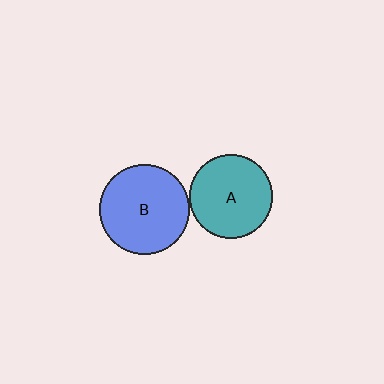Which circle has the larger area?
Circle B (blue).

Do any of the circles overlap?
No, none of the circles overlap.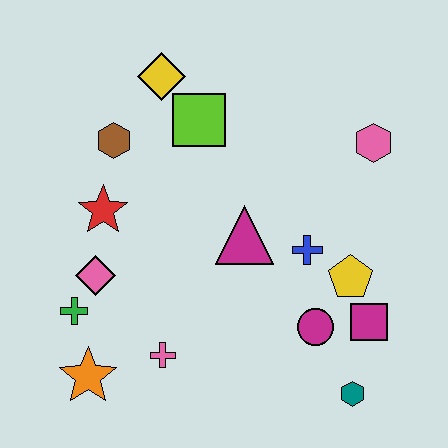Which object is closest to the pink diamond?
The green cross is closest to the pink diamond.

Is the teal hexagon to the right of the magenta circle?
Yes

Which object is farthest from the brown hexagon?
The teal hexagon is farthest from the brown hexagon.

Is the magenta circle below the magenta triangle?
Yes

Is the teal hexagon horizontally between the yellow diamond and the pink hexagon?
Yes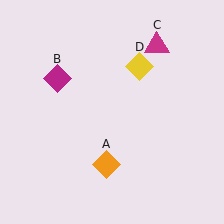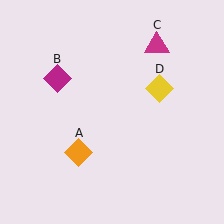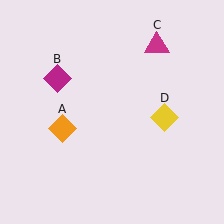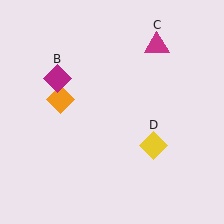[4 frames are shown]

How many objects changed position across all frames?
2 objects changed position: orange diamond (object A), yellow diamond (object D).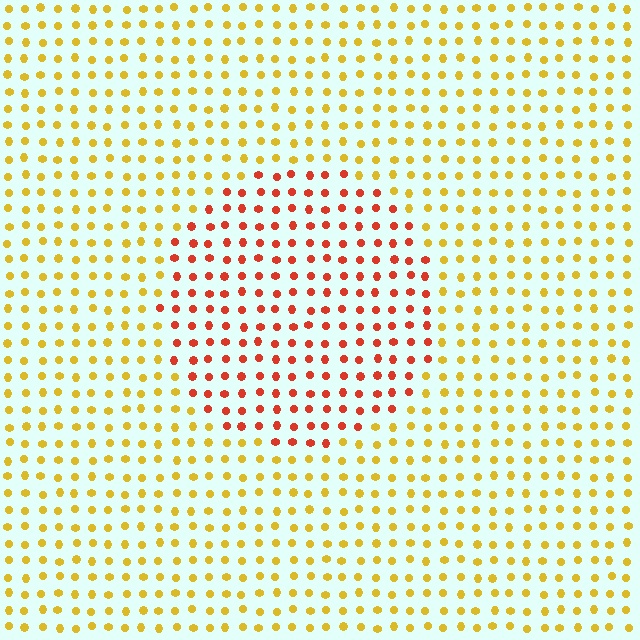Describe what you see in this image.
The image is filled with small yellow elements in a uniform arrangement. A circle-shaped region is visible where the elements are tinted to a slightly different hue, forming a subtle color boundary.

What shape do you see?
I see a circle.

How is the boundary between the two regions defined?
The boundary is defined purely by a slight shift in hue (about 44 degrees). Spacing, size, and orientation are identical on both sides.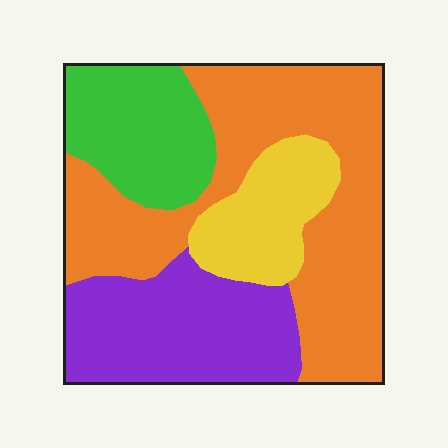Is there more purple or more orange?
Orange.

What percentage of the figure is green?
Green covers 17% of the figure.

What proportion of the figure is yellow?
Yellow covers 14% of the figure.